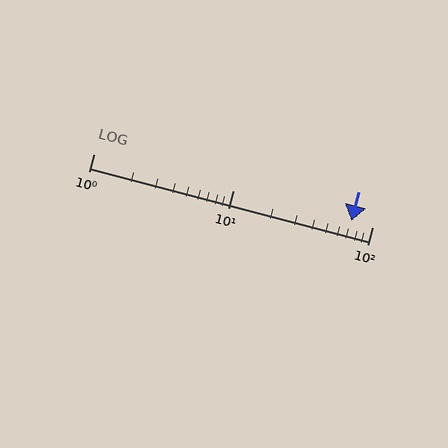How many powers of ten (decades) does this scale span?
The scale spans 2 decades, from 1 to 100.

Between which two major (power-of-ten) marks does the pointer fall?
The pointer is between 10 and 100.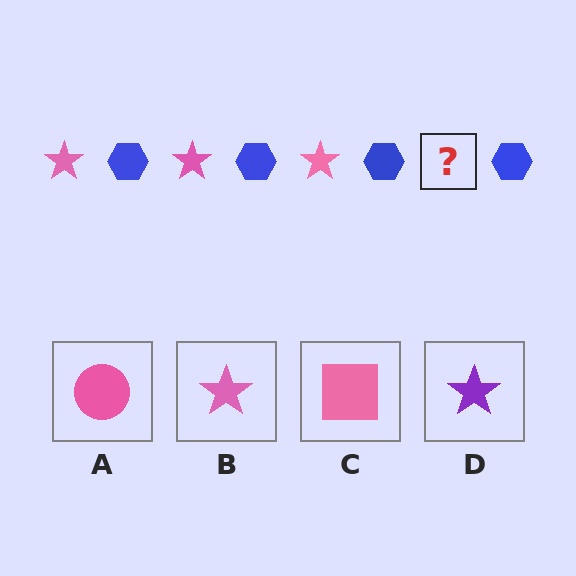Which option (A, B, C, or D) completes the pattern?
B.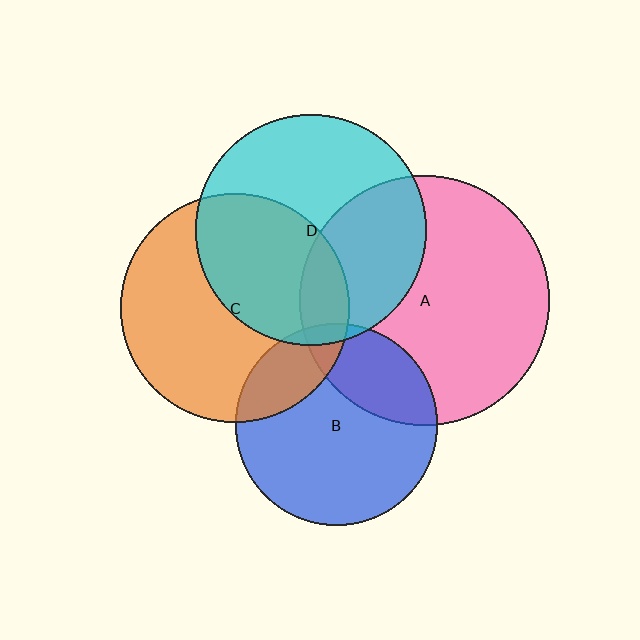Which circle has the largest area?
Circle A (pink).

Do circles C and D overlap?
Yes.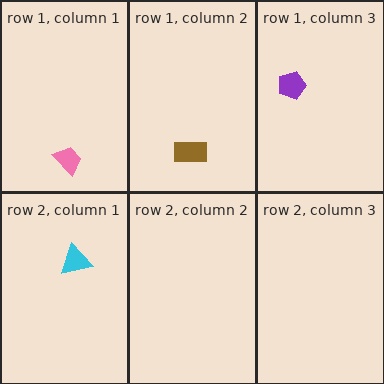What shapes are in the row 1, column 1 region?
The pink trapezoid.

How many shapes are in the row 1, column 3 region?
1.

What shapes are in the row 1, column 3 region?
The purple pentagon.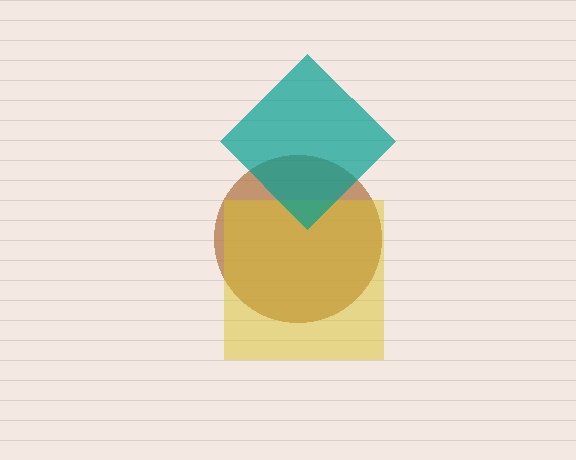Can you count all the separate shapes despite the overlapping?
Yes, there are 3 separate shapes.